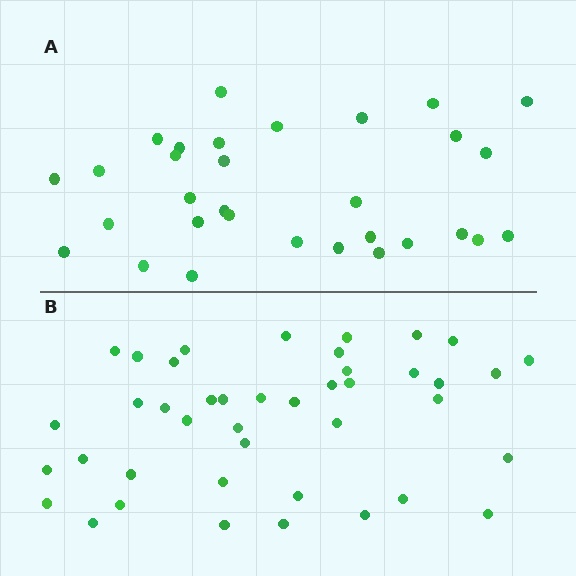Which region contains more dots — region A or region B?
Region B (the bottom region) has more dots.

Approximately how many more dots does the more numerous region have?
Region B has roughly 12 or so more dots than region A.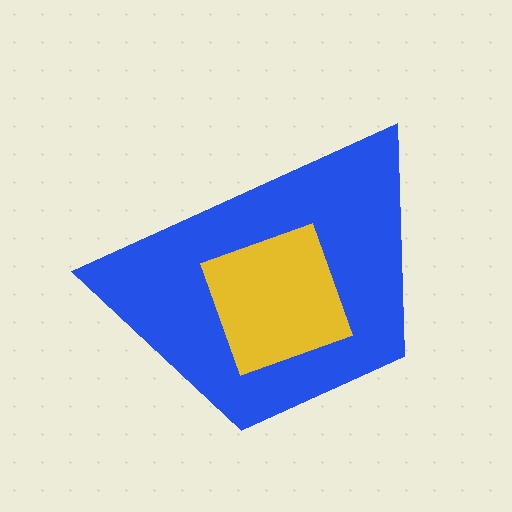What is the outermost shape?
The blue trapezoid.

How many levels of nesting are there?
2.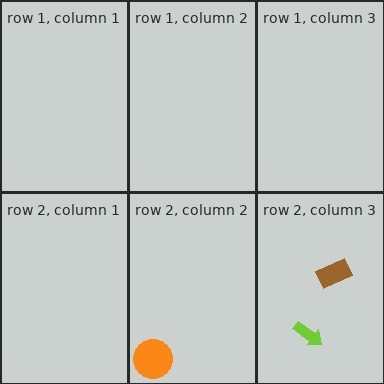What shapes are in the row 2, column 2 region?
The orange circle.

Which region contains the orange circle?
The row 2, column 2 region.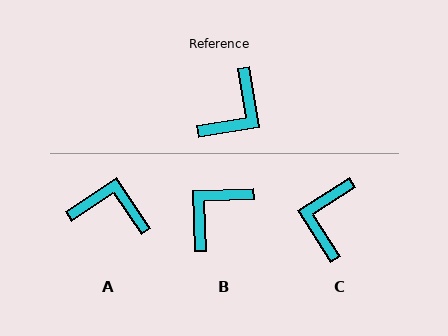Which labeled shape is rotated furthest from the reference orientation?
B, about 173 degrees away.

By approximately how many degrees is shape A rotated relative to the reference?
Approximately 115 degrees counter-clockwise.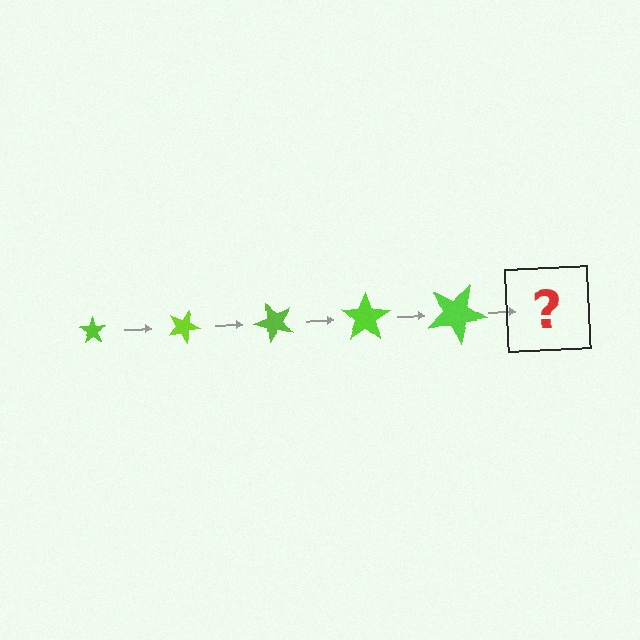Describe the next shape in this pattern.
It should be a star, larger than the previous one and rotated 125 degrees from the start.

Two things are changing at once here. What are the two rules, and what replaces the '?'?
The two rules are that the star grows larger each step and it rotates 25 degrees each step. The '?' should be a star, larger than the previous one and rotated 125 degrees from the start.